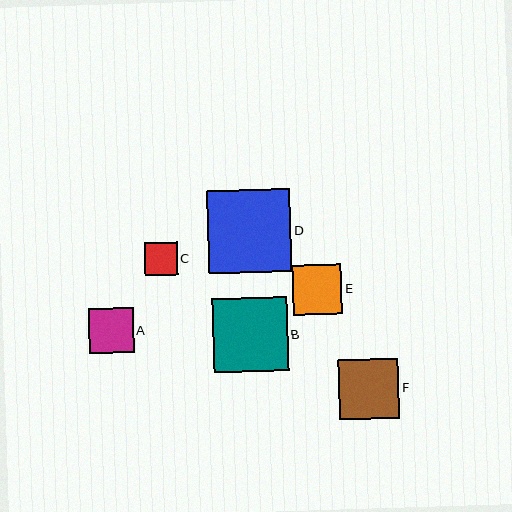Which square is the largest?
Square D is the largest with a size of approximately 83 pixels.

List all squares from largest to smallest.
From largest to smallest: D, B, F, E, A, C.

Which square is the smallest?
Square C is the smallest with a size of approximately 32 pixels.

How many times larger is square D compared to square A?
Square D is approximately 1.9 times the size of square A.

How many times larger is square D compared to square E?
Square D is approximately 1.7 times the size of square E.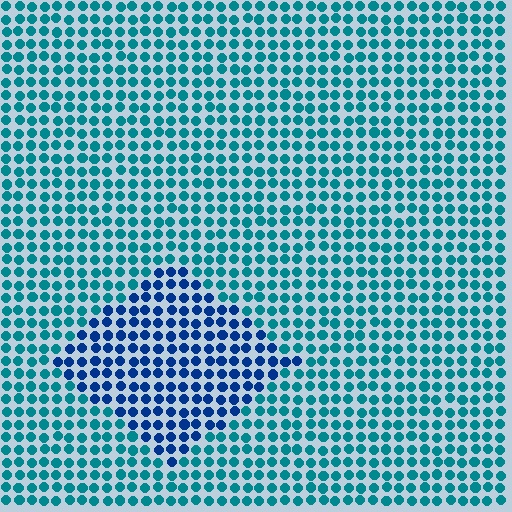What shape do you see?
I see a diamond.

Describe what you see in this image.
The image is filled with small teal elements in a uniform arrangement. A diamond-shaped region is visible where the elements are tinted to a slightly different hue, forming a subtle color boundary.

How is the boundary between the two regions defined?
The boundary is defined purely by a slight shift in hue (about 36 degrees). Spacing, size, and orientation are identical on both sides.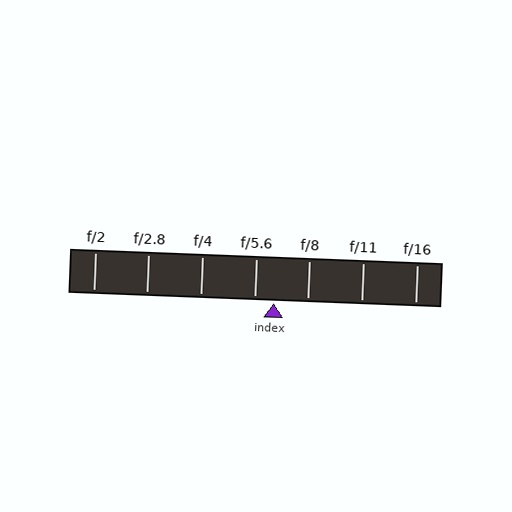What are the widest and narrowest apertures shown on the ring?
The widest aperture shown is f/2 and the narrowest is f/16.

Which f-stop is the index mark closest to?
The index mark is closest to f/5.6.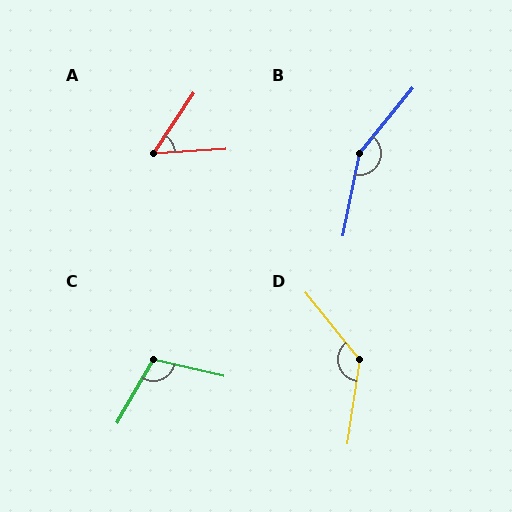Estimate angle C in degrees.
Approximately 107 degrees.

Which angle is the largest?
B, at approximately 152 degrees.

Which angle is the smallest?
A, at approximately 53 degrees.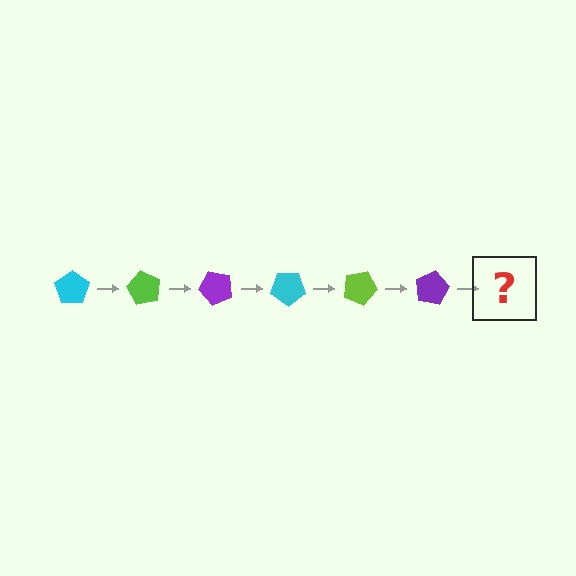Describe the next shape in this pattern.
It should be a cyan pentagon, rotated 360 degrees from the start.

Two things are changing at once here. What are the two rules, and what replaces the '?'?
The two rules are that it rotates 60 degrees each step and the color cycles through cyan, lime, and purple. The '?' should be a cyan pentagon, rotated 360 degrees from the start.